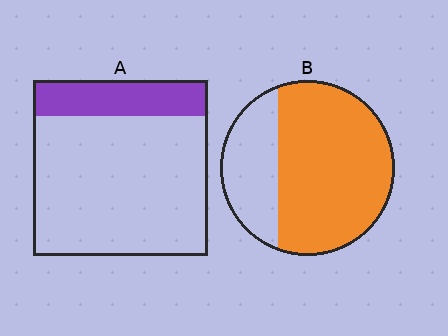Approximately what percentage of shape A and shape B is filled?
A is approximately 20% and B is approximately 70%.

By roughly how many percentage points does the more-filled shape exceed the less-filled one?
By roughly 50 percentage points (B over A).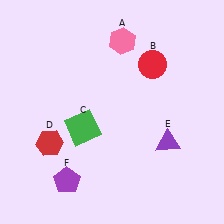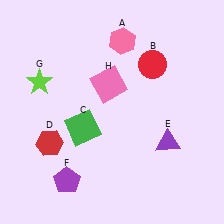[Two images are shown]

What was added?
A lime star (G), a pink square (H) were added in Image 2.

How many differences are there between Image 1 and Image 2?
There are 2 differences between the two images.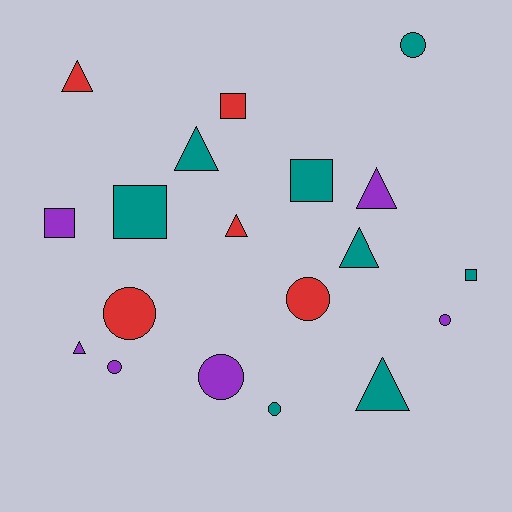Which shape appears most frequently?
Circle, with 7 objects.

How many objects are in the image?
There are 19 objects.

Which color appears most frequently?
Teal, with 8 objects.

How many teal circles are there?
There are 2 teal circles.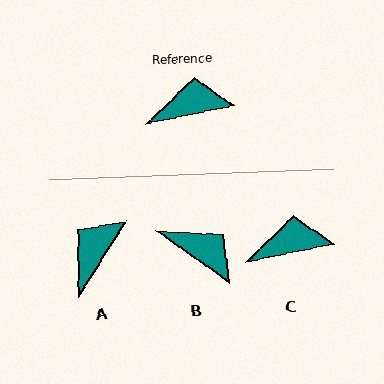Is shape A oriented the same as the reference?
No, it is off by about 46 degrees.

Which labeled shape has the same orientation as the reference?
C.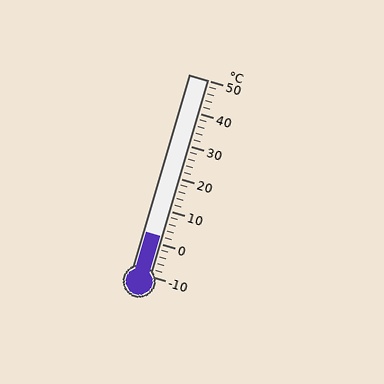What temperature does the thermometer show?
The thermometer shows approximately 2°C.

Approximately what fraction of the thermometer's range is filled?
The thermometer is filled to approximately 20% of its range.